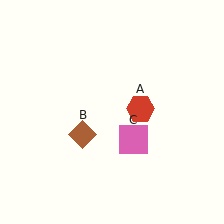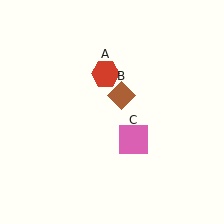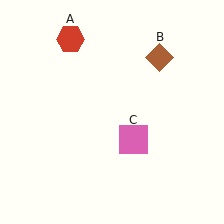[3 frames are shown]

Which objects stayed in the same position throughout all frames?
Pink square (object C) remained stationary.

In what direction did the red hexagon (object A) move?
The red hexagon (object A) moved up and to the left.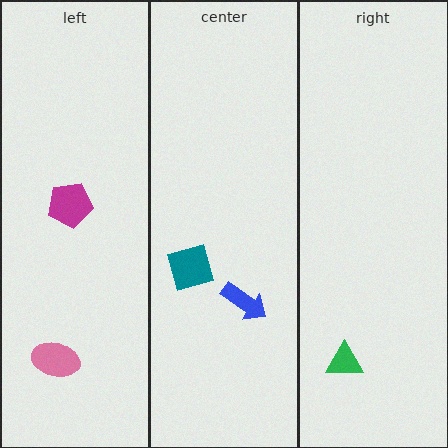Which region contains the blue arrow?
The center region.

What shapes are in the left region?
The magenta pentagon, the pink ellipse.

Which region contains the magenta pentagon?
The left region.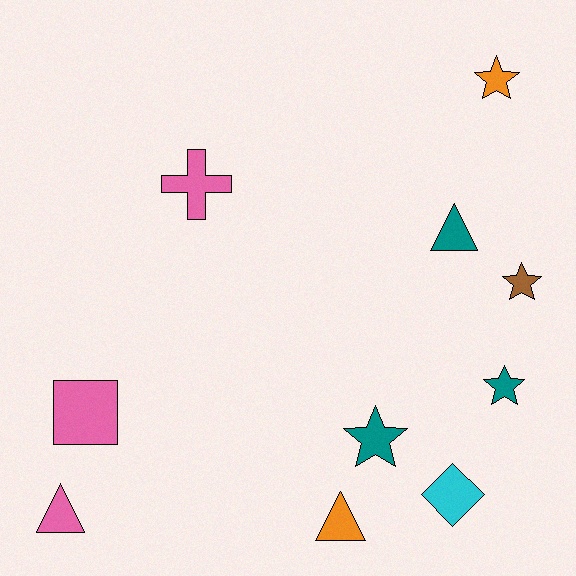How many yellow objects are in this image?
There are no yellow objects.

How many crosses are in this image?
There is 1 cross.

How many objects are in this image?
There are 10 objects.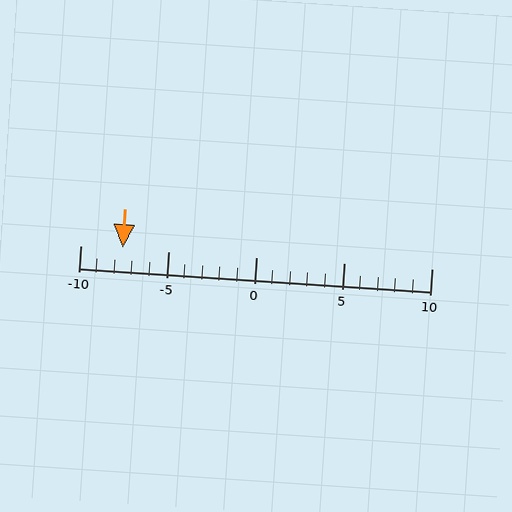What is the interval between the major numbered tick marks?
The major tick marks are spaced 5 units apart.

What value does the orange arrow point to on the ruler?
The orange arrow points to approximately -8.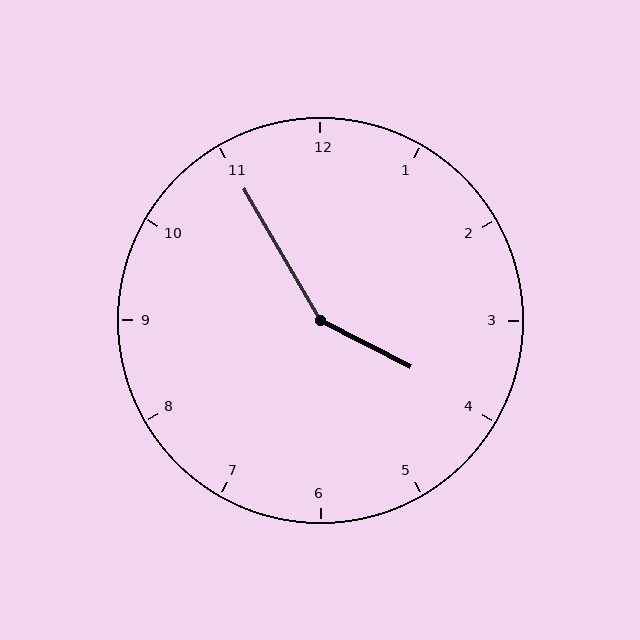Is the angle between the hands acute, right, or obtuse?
It is obtuse.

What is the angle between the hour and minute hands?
Approximately 148 degrees.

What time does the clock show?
3:55.